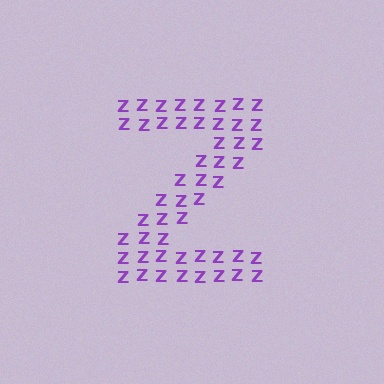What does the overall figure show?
The overall figure shows the letter Z.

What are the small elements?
The small elements are letter Z's.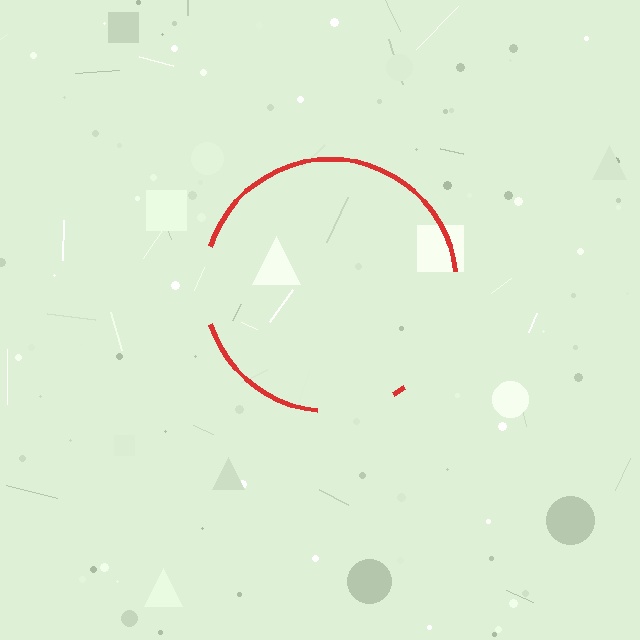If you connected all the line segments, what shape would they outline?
They would outline a circle.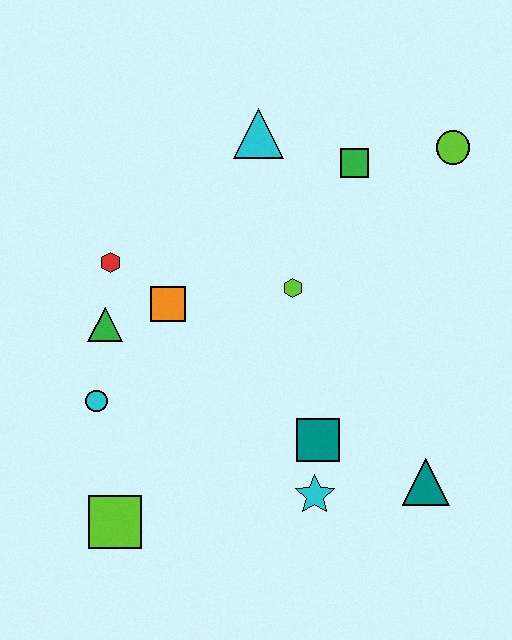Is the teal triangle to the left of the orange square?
No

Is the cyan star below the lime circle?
Yes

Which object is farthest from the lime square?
The lime circle is farthest from the lime square.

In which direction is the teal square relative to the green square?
The teal square is below the green square.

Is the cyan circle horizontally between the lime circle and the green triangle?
No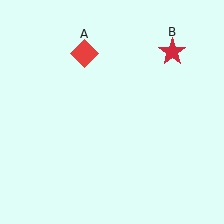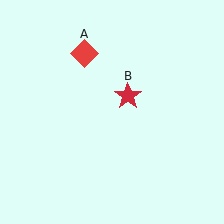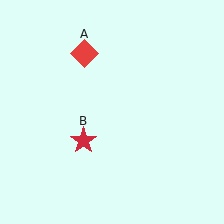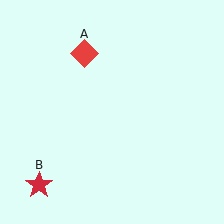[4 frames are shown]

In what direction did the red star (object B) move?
The red star (object B) moved down and to the left.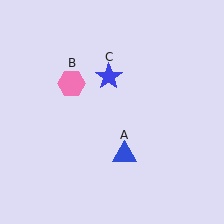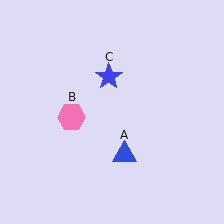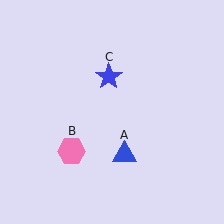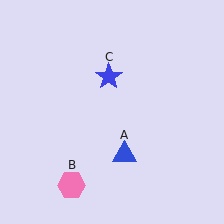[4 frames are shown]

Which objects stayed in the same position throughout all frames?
Blue triangle (object A) and blue star (object C) remained stationary.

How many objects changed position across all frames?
1 object changed position: pink hexagon (object B).